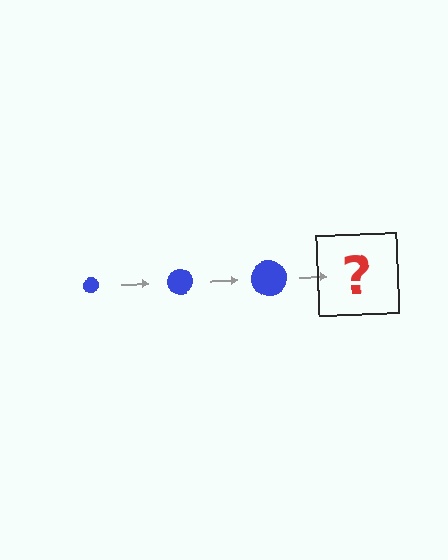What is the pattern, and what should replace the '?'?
The pattern is that the circle gets progressively larger each step. The '?' should be a blue circle, larger than the previous one.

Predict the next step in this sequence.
The next step is a blue circle, larger than the previous one.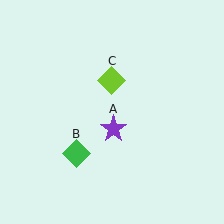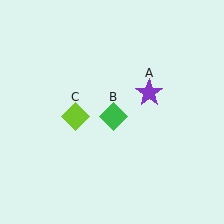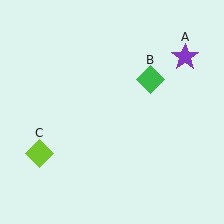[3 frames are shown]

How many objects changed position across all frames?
3 objects changed position: purple star (object A), green diamond (object B), lime diamond (object C).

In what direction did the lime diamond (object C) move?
The lime diamond (object C) moved down and to the left.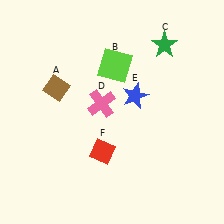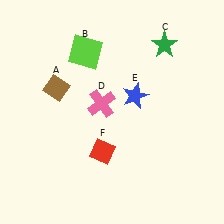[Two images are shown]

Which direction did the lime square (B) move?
The lime square (B) moved left.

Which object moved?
The lime square (B) moved left.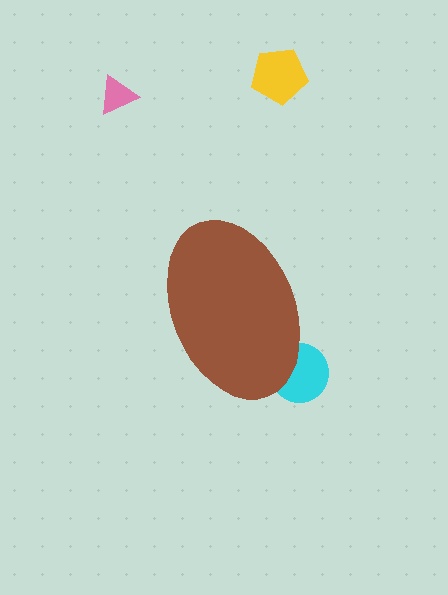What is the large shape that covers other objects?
A brown ellipse.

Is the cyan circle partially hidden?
Yes, the cyan circle is partially hidden behind the brown ellipse.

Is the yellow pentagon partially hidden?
No, the yellow pentagon is fully visible.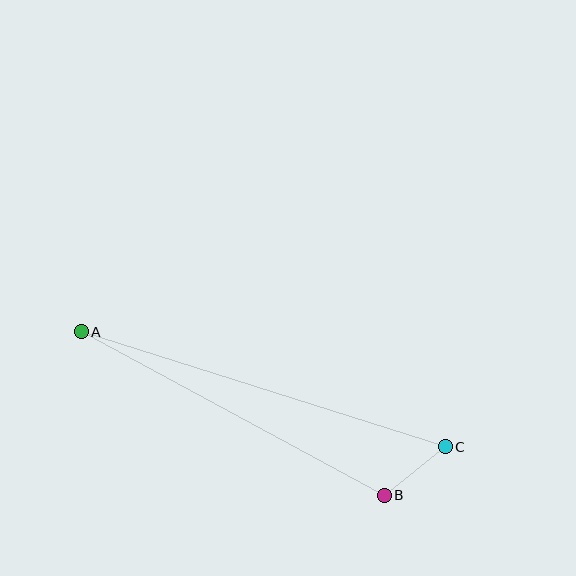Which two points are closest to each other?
Points B and C are closest to each other.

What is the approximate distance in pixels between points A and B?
The distance between A and B is approximately 344 pixels.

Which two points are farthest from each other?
Points A and C are farthest from each other.